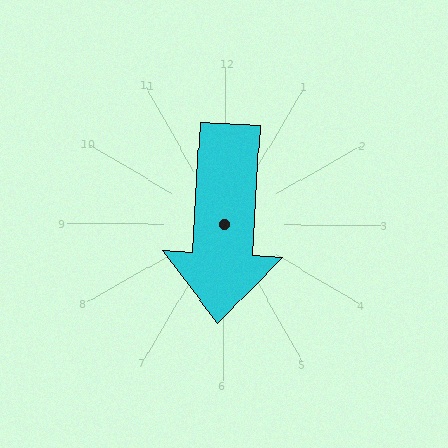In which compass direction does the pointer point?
South.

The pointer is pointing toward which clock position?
Roughly 6 o'clock.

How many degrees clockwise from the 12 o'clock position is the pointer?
Approximately 183 degrees.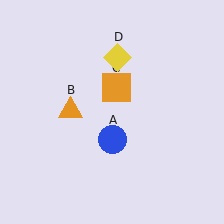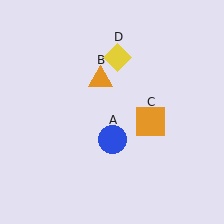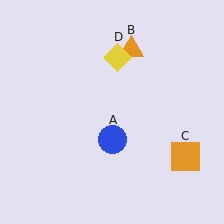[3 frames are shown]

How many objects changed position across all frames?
2 objects changed position: orange triangle (object B), orange square (object C).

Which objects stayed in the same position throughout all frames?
Blue circle (object A) and yellow diamond (object D) remained stationary.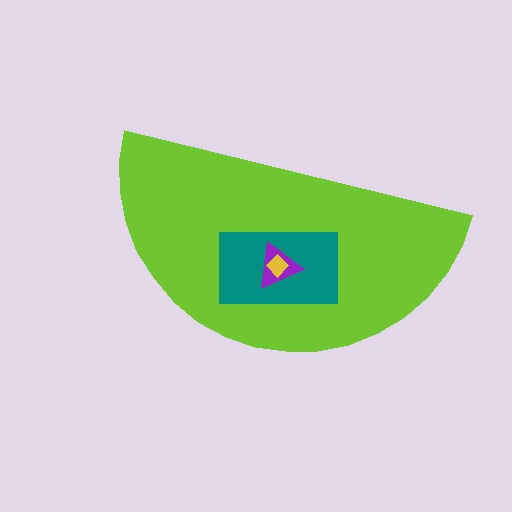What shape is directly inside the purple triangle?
The yellow diamond.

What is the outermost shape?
The lime semicircle.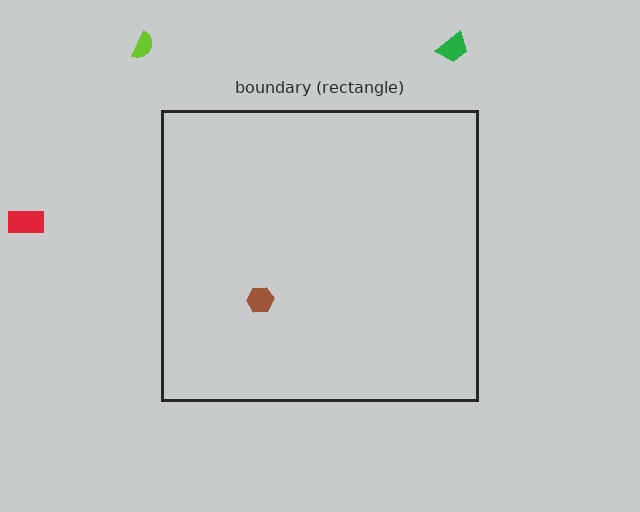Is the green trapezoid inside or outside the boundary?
Outside.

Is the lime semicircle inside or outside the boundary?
Outside.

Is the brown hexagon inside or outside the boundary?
Inside.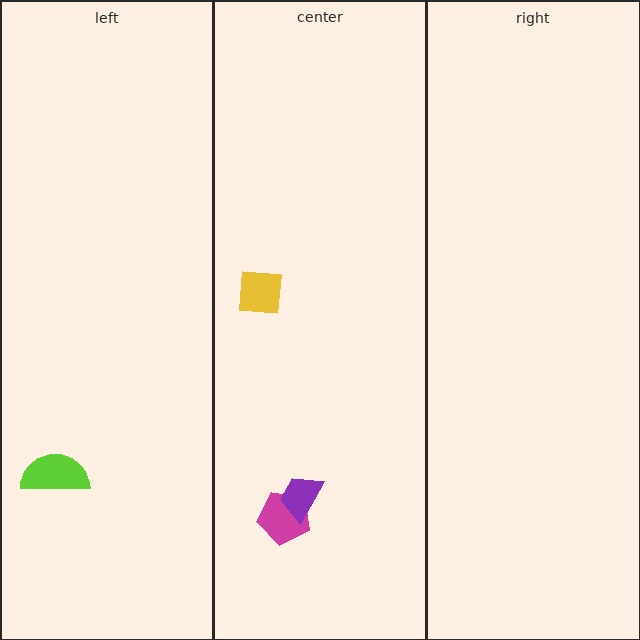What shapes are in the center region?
The magenta pentagon, the yellow square, the purple trapezoid.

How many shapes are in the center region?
3.